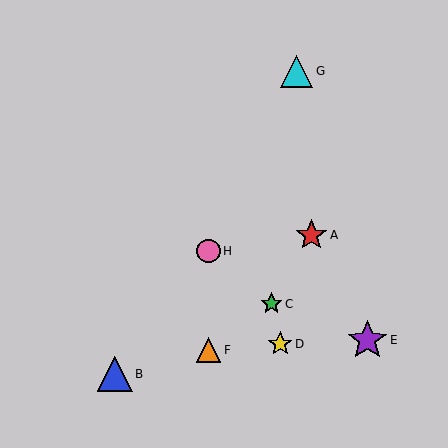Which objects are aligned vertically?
Objects F, H are aligned vertically.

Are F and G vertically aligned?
No, F is at x≈209 and G is at x≈296.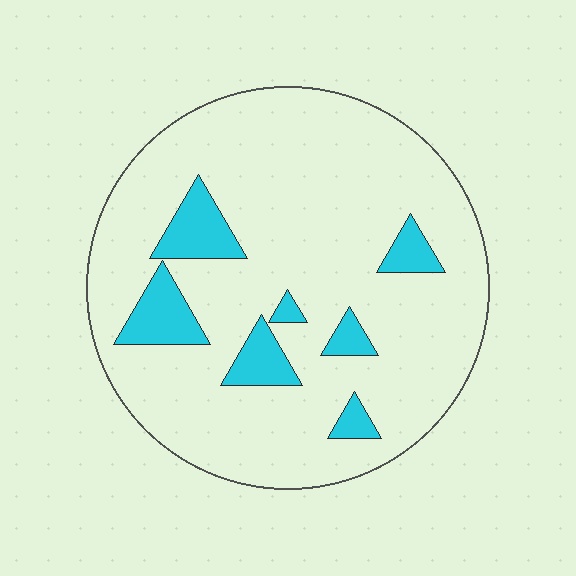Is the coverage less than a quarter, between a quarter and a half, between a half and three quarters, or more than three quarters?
Less than a quarter.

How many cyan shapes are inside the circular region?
7.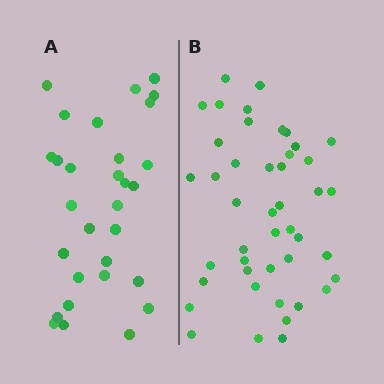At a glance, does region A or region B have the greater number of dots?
Region B (the right region) has more dots.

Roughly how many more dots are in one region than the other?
Region B has approximately 15 more dots than region A.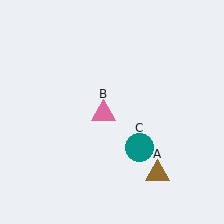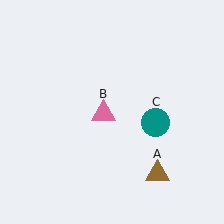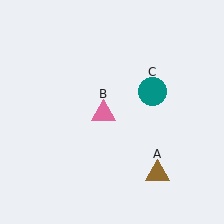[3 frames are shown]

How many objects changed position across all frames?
1 object changed position: teal circle (object C).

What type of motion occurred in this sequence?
The teal circle (object C) rotated counterclockwise around the center of the scene.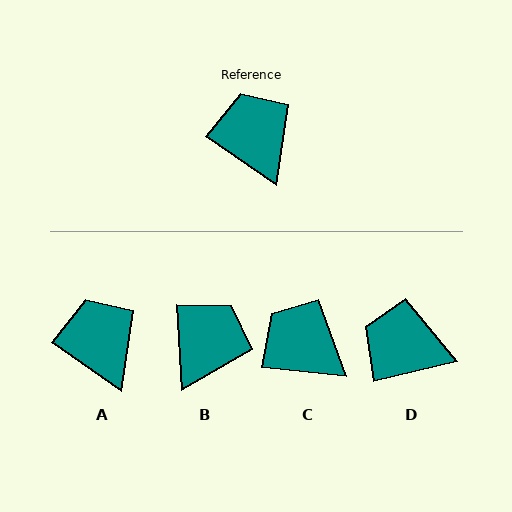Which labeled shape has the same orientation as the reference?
A.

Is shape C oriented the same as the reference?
No, it is off by about 29 degrees.